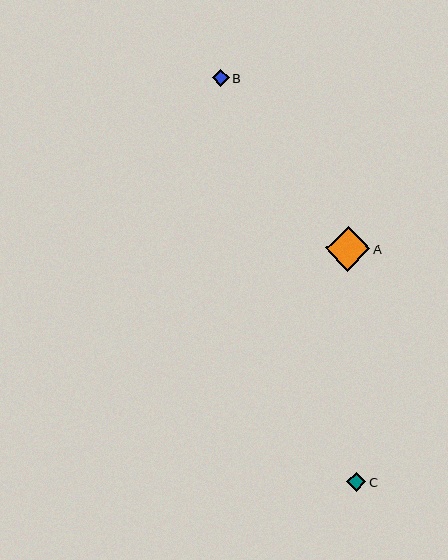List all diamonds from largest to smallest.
From largest to smallest: A, C, B.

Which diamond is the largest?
Diamond A is the largest with a size of approximately 44 pixels.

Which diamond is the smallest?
Diamond B is the smallest with a size of approximately 17 pixels.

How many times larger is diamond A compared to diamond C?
Diamond A is approximately 2.3 times the size of diamond C.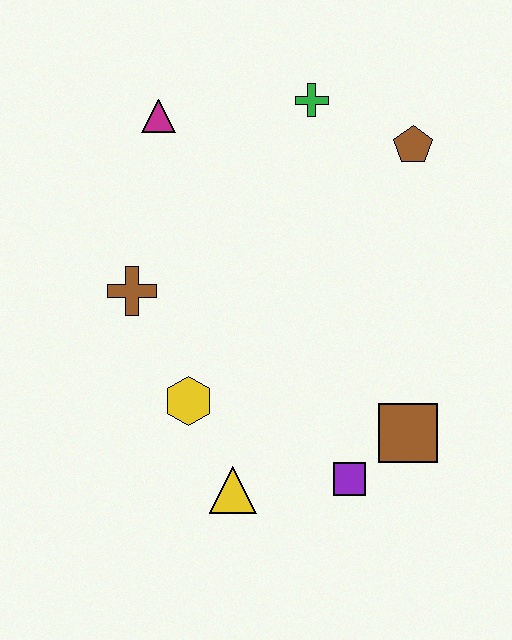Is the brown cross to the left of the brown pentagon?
Yes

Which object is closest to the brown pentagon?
The green cross is closest to the brown pentagon.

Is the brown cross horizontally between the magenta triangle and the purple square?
No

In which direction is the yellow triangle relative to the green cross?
The yellow triangle is below the green cross.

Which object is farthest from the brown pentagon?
The yellow triangle is farthest from the brown pentagon.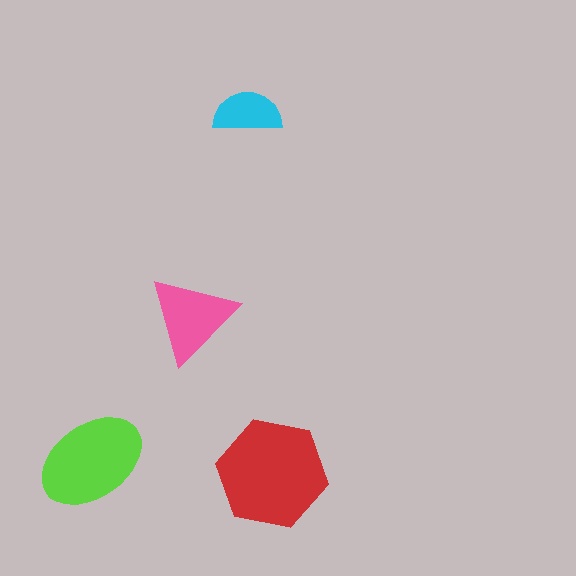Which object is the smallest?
The cyan semicircle.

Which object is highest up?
The cyan semicircle is topmost.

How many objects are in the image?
There are 4 objects in the image.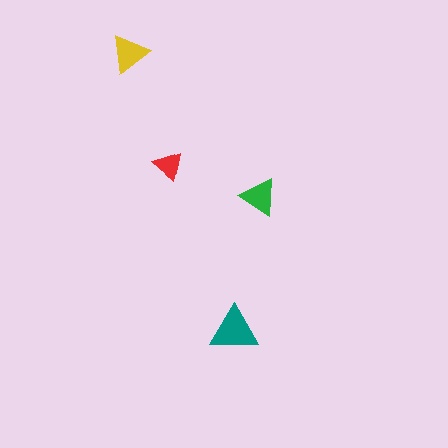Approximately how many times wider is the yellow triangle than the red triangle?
About 1.5 times wider.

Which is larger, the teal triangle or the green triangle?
The teal one.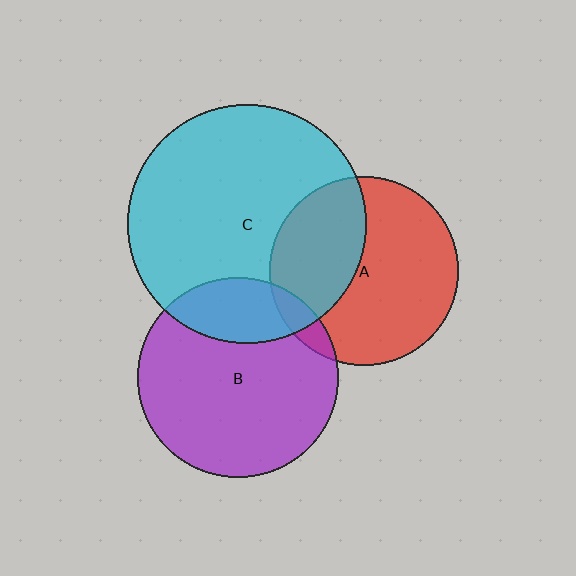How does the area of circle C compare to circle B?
Approximately 1.4 times.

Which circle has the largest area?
Circle C (cyan).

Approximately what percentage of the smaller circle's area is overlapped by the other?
Approximately 35%.